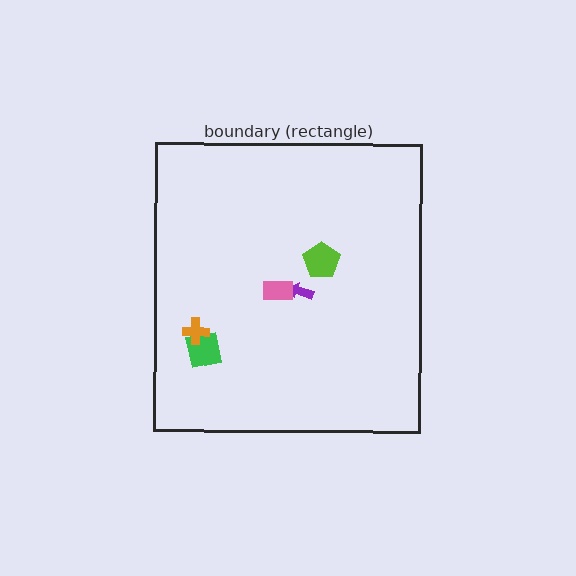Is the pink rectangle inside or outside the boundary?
Inside.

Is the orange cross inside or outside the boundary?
Inside.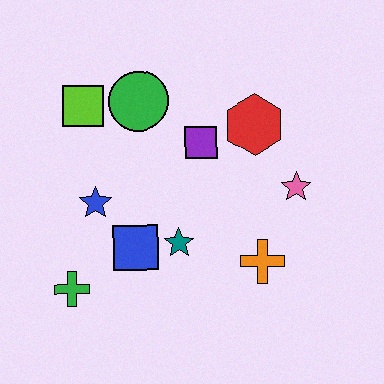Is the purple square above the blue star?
Yes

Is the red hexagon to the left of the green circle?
No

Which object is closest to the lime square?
The green circle is closest to the lime square.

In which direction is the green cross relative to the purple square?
The green cross is below the purple square.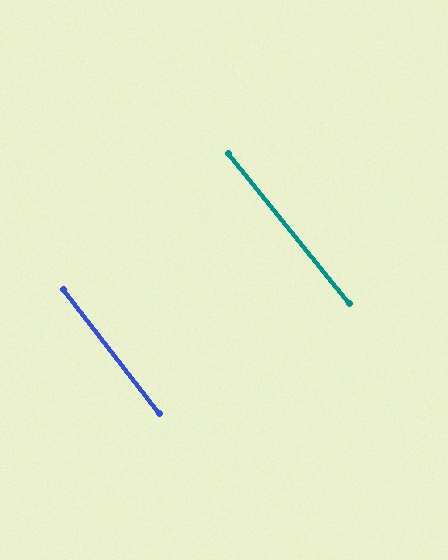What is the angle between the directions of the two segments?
Approximately 1 degree.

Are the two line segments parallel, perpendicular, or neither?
Parallel — their directions differ by only 1.1°.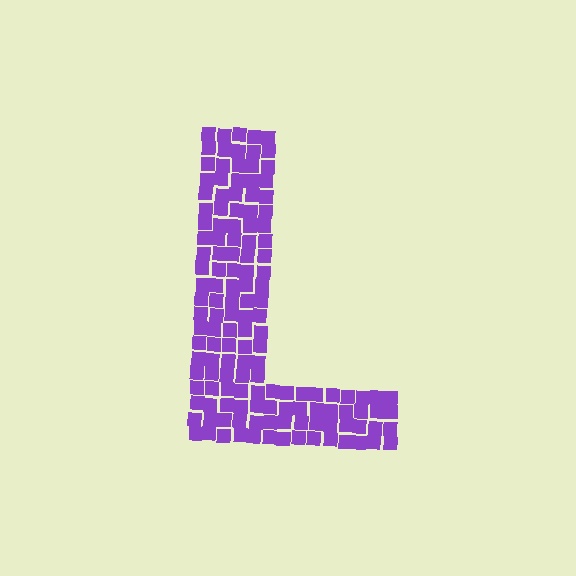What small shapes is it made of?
It is made of small squares.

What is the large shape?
The large shape is the letter L.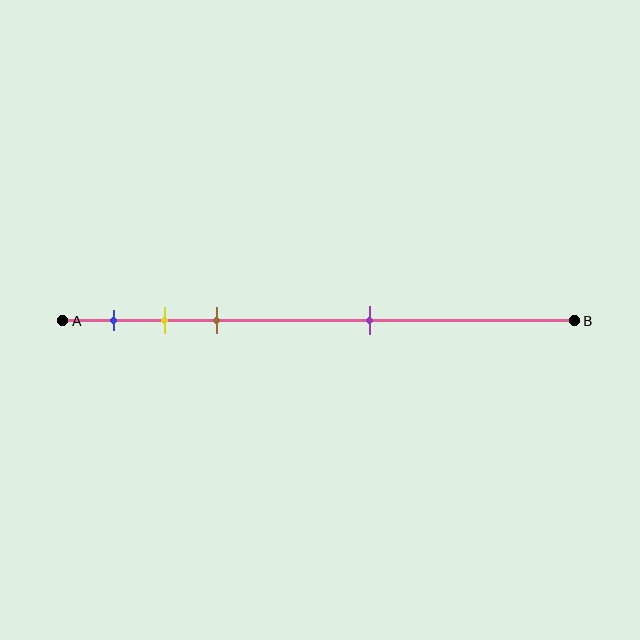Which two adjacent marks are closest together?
The yellow and brown marks are the closest adjacent pair.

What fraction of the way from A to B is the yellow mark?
The yellow mark is approximately 20% (0.2) of the way from A to B.